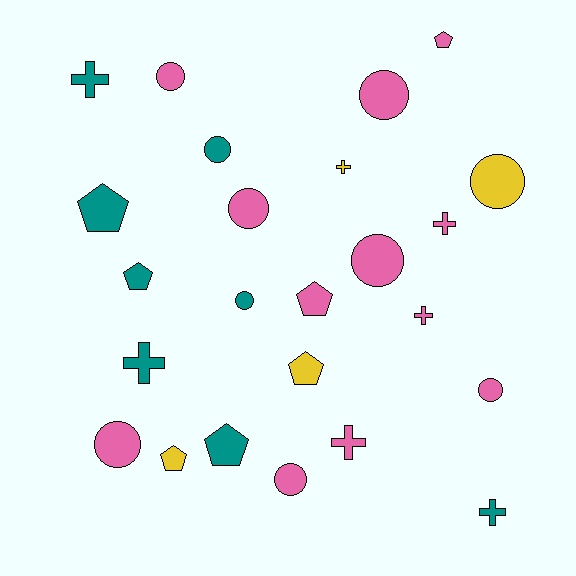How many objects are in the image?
There are 24 objects.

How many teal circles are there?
There are 2 teal circles.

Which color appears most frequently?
Pink, with 12 objects.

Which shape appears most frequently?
Circle, with 10 objects.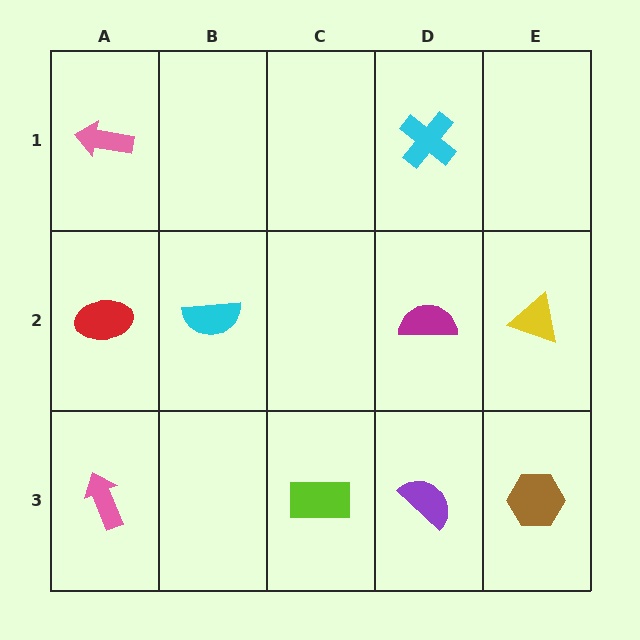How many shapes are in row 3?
4 shapes.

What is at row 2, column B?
A cyan semicircle.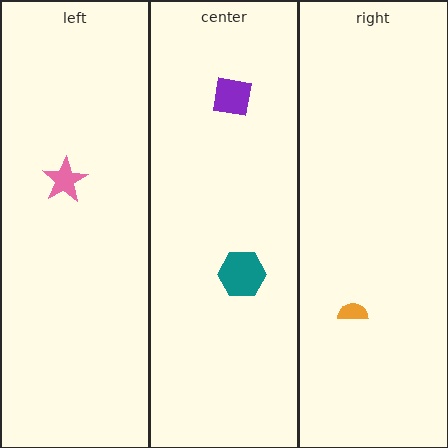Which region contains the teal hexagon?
The center region.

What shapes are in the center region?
The purple square, the teal hexagon.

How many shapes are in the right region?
1.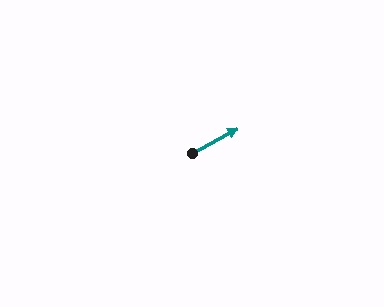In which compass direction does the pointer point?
Northeast.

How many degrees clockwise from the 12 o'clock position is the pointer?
Approximately 61 degrees.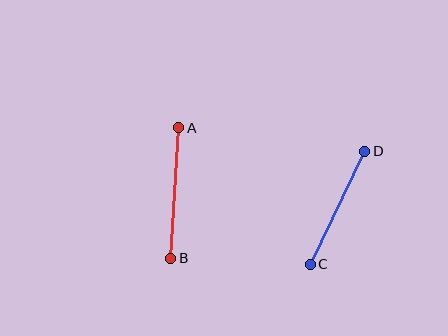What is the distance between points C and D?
The distance is approximately 125 pixels.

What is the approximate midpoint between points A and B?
The midpoint is at approximately (175, 193) pixels.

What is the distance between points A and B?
The distance is approximately 131 pixels.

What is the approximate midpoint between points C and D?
The midpoint is at approximately (337, 208) pixels.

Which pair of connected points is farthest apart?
Points A and B are farthest apart.